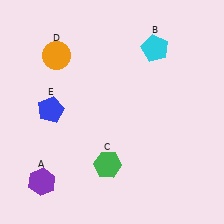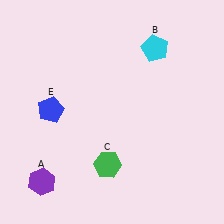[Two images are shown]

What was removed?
The orange circle (D) was removed in Image 2.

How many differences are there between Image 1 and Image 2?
There is 1 difference between the two images.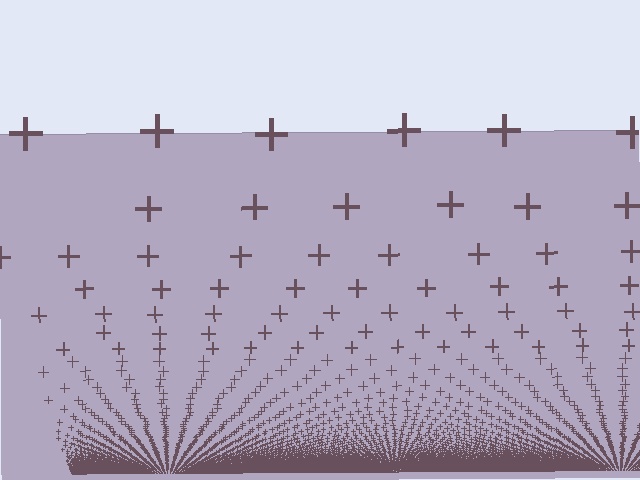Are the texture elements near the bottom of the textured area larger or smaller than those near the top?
Smaller. The gradient is inverted — elements near the bottom are smaller and denser.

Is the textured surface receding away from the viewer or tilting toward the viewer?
The surface appears to tilt toward the viewer. Texture elements get larger and sparser toward the top.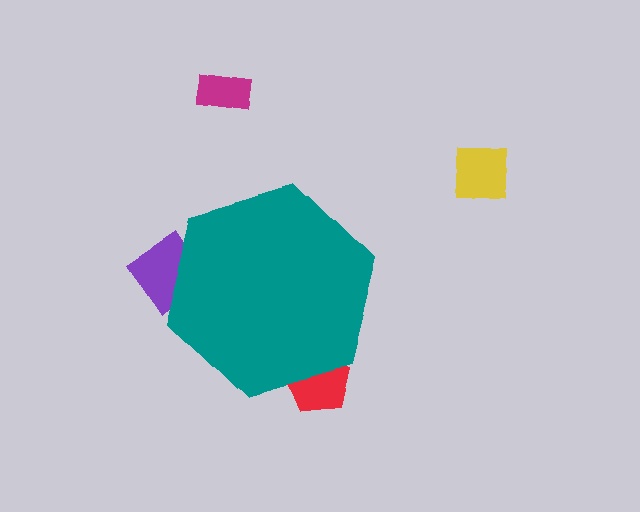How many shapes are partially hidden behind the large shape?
2 shapes are partially hidden.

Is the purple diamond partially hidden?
Yes, the purple diamond is partially hidden behind the teal hexagon.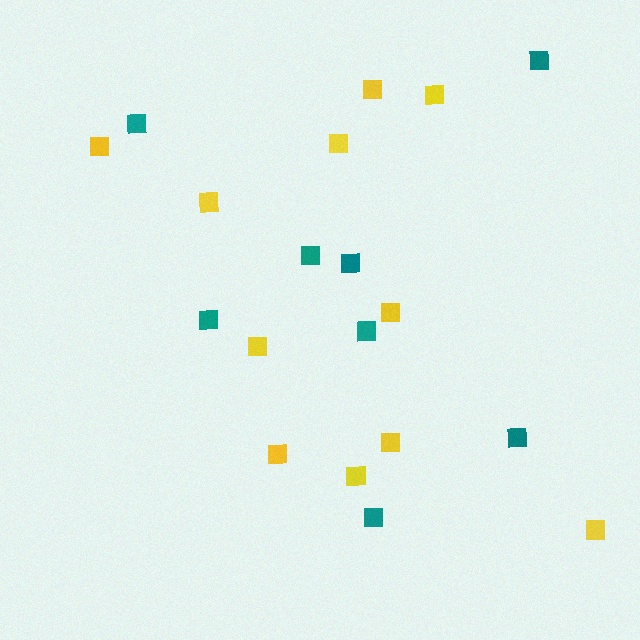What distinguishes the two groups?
There are 2 groups: one group of yellow squares (11) and one group of teal squares (8).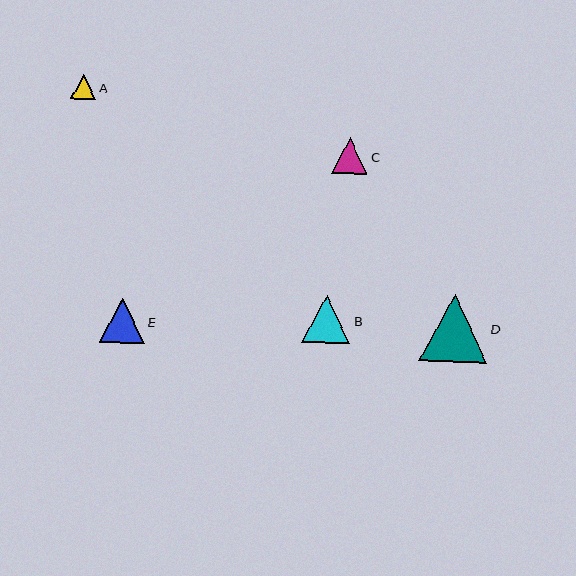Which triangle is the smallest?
Triangle A is the smallest with a size of approximately 25 pixels.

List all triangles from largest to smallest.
From largest to smallest: D, B, E, C, A.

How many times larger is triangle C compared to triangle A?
Triangle C is approximately 1.4 times the size of triangle A.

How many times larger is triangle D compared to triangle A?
Triangle D is approximately 2.7 times the size of triangle A.